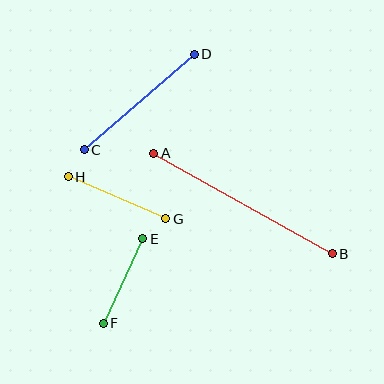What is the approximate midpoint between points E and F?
The midpoint is at approximately (123, 281) pixels.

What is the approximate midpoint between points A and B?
The midpoint is at approximately (243, 203) pixels.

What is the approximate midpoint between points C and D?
The midpoint is at approximately (139, 102) pixels.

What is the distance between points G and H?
The distance is approximately 106 pixels.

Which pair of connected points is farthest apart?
Points A and B are farthest apart.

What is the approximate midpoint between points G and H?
The midpoint is at approximately (117, 198) pixels.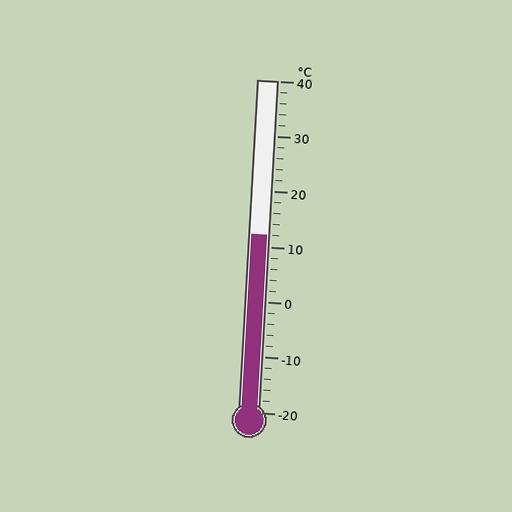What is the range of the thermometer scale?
The thermometer scale ranges from -20°C to 40°C.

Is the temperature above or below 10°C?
The temperature is above 10°C.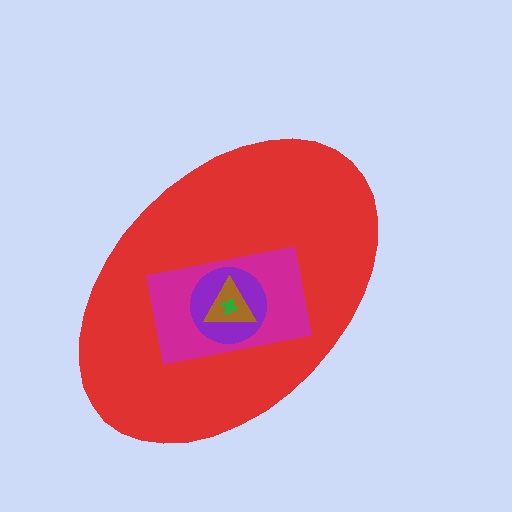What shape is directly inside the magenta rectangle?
The purple circle.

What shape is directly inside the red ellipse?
The magenta rectangle.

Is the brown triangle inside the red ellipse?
Yes.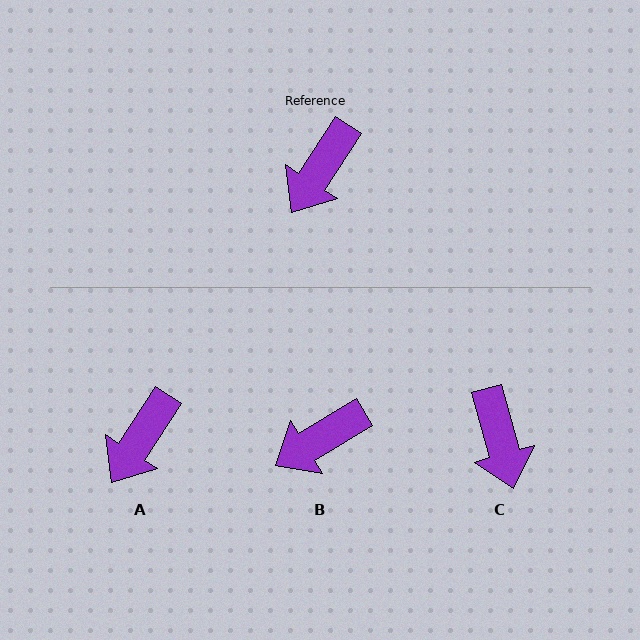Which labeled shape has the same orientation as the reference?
A.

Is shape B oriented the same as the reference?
No, it is off by about 26 degrees.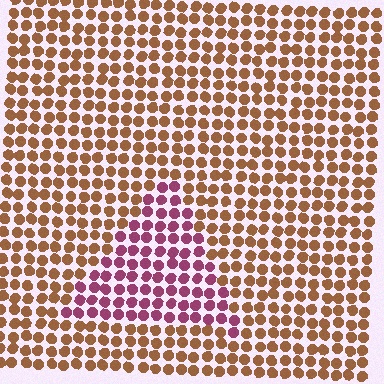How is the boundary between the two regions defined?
The boundary is defined purely by a slight shift in hue (about 57 degrees). Spacing, size, and orientation are identical on both sides.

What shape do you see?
I see a triangle.